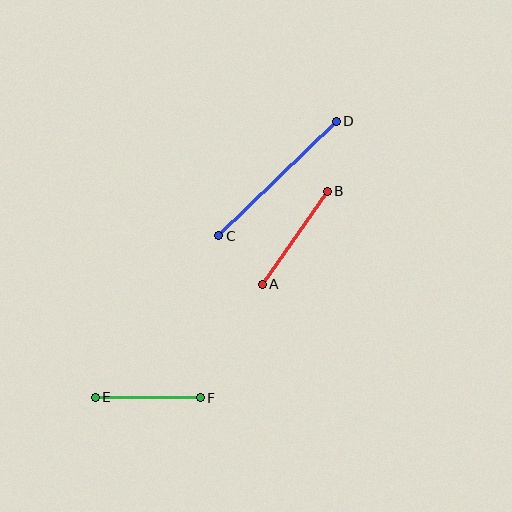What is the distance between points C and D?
The distance is approximately 164 pixels.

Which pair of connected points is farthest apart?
Points C and D are farthest apart.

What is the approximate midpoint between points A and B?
The midpoint is at approximately (295, 238) pixels.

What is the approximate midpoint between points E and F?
The midpoint is at approximately (148, 397) pixels.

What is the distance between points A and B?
The distance is approximately 113 pixels.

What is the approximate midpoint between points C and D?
The midpoint is at approximately (278, 178) pixels.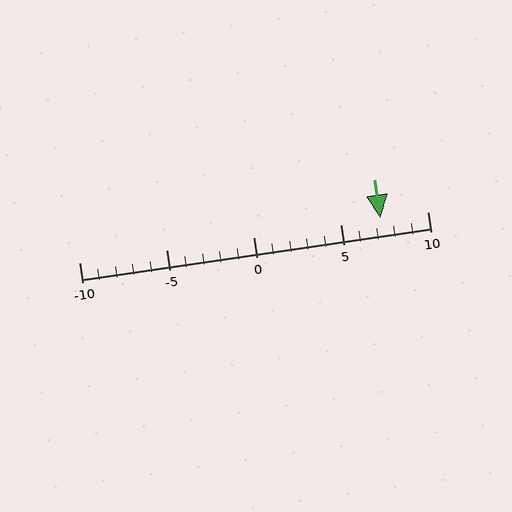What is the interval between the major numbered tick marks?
The major tick marks are spaced 5 units apart.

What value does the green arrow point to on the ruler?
The green arrow points to approximately 7.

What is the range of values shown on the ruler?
The ruler shows values from -10 to 10.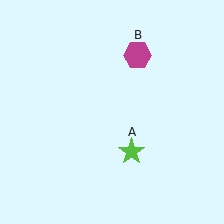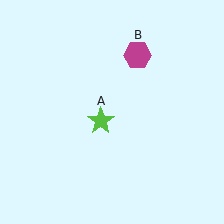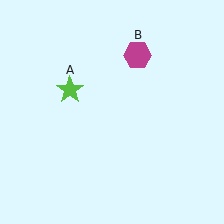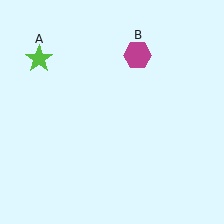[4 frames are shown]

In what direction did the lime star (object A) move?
The lime star (object A) moved up and to the left.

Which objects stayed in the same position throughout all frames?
Magenta hexagon (object B) remained stationary.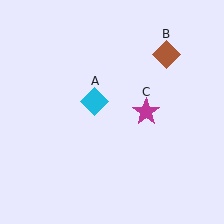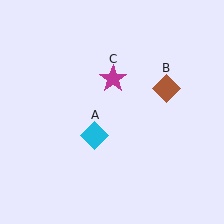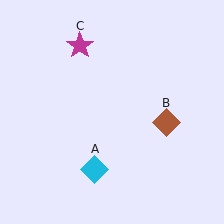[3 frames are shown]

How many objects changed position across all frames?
3 objects changed position: cyan diamond (object A), brown diamond (object B), magenta star (object C).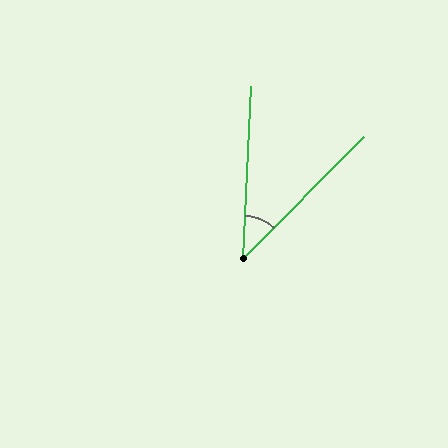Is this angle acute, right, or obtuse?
It is acute.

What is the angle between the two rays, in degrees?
Approximately 42 degrees.